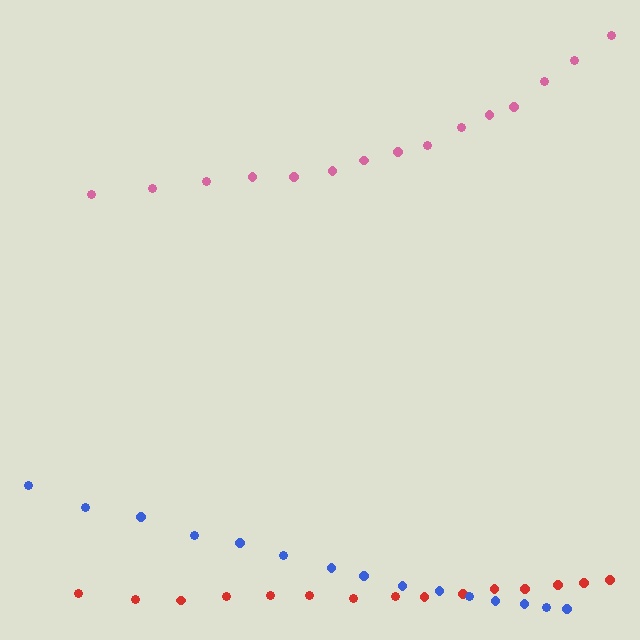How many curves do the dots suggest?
There are 3 distinct paths.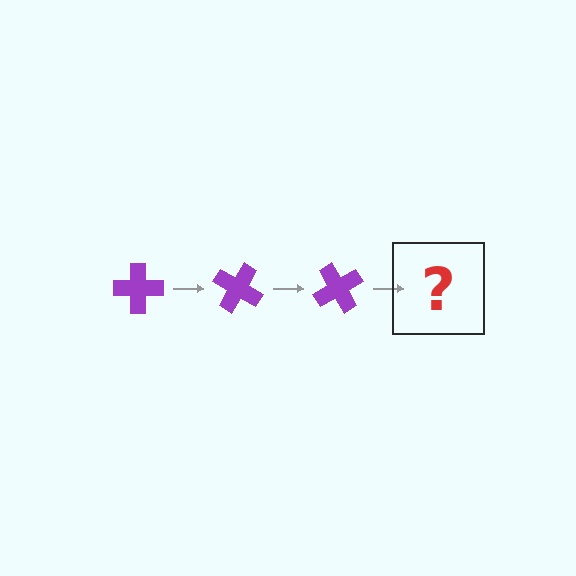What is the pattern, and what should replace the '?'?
The pattern is that the cross rotates 30 degrees each step. The '?' should be a purple cross rotated 90 degrees.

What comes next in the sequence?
The next element should be a purple cross rotated 90 degrees.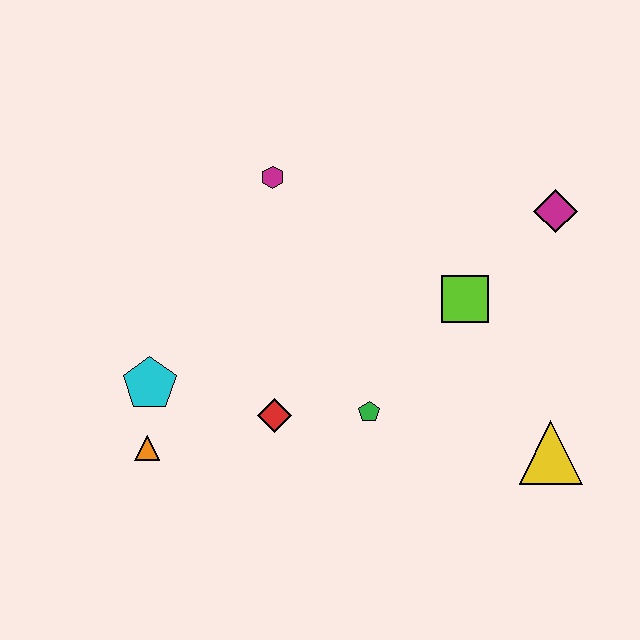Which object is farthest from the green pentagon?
The magenta diamond is farthest from the green pentagon.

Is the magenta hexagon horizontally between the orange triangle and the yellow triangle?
Yes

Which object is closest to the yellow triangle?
The lime square is closest to the yellow triangle.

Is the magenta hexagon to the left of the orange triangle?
No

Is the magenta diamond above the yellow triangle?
Yes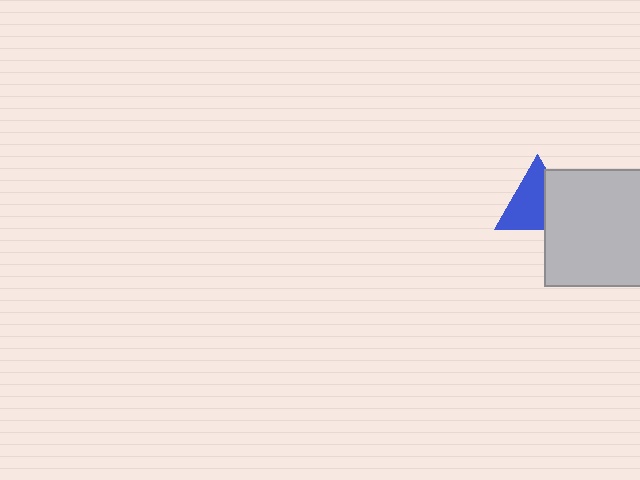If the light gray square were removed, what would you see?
You would see the complete blue triangle.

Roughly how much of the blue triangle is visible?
About half of it is visible (roughly 62%).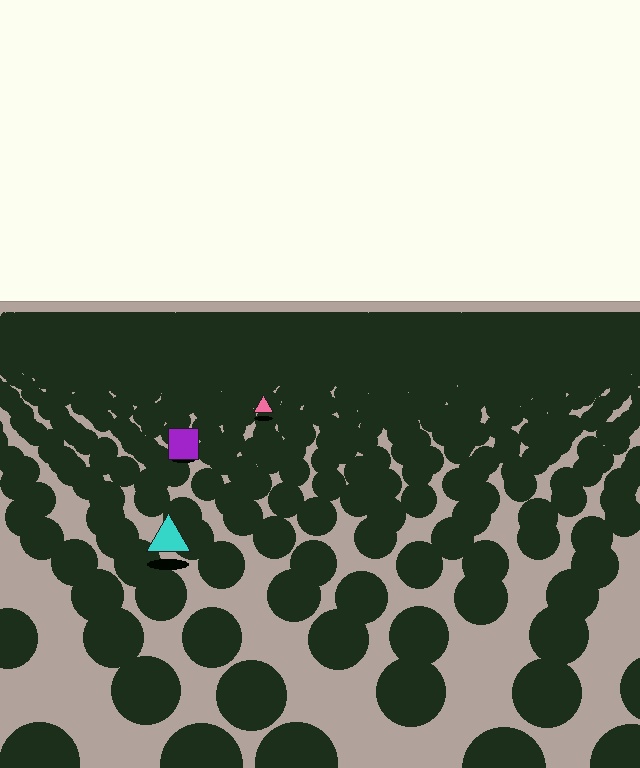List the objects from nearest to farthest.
From nearest to farthest: the cyan triangle, the purple square, the pink triangle.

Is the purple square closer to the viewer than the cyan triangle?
No. The cyan triangle is closer — you can tell from the texture gradient: the ground texture is coarser near it.